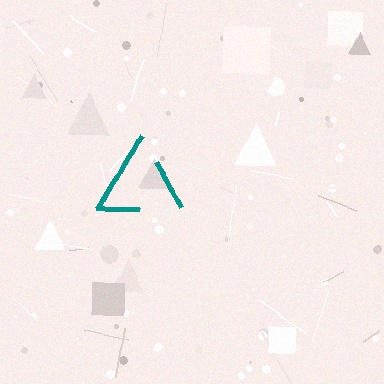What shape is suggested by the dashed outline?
The dashed outline suggests a triangle.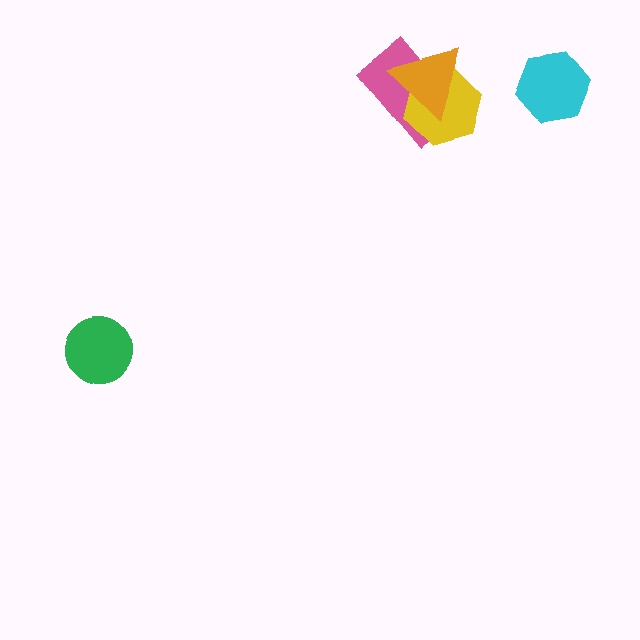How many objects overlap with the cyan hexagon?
0 objects overlap with the cyan hexagon.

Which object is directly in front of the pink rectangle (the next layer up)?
The yellow hexagon is directly in front of the pink rectangle.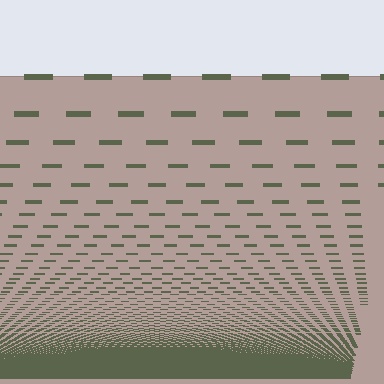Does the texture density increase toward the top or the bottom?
Density increases toward the bottom.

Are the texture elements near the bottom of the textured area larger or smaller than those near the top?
Smaller. The gradient is inverted — elements near the bottom are smaller and denser.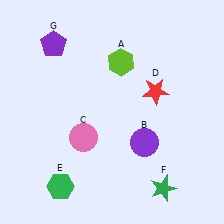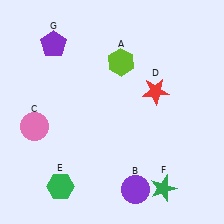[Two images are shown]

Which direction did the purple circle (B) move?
The purple circle (B) moved down.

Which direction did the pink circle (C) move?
The pink circle (C) moved left.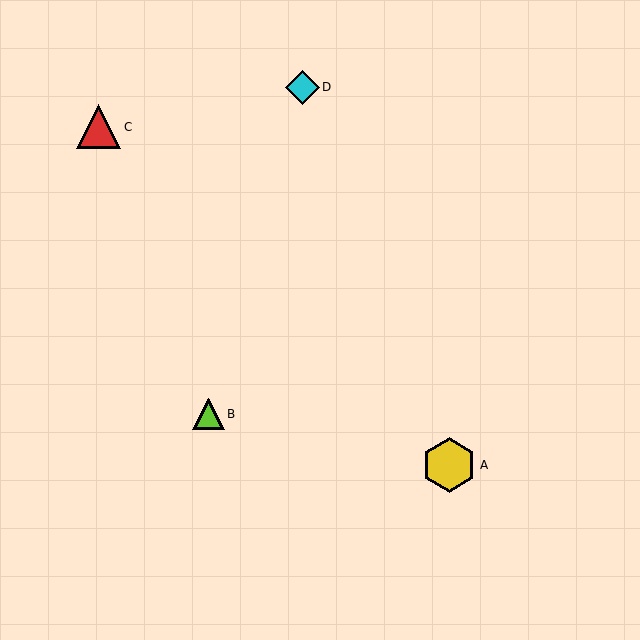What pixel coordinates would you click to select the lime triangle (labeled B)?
Click at (208, 414) to select the lime triangle B.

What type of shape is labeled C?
Shape C is a red triangle.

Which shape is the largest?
The yellow hexagon (labeled A) is the largest.